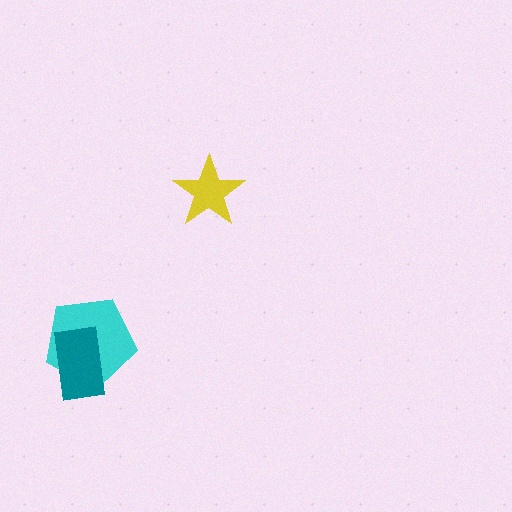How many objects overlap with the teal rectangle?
1 object overlaps with the teal rectangle.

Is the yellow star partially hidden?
No, no other shape covers it.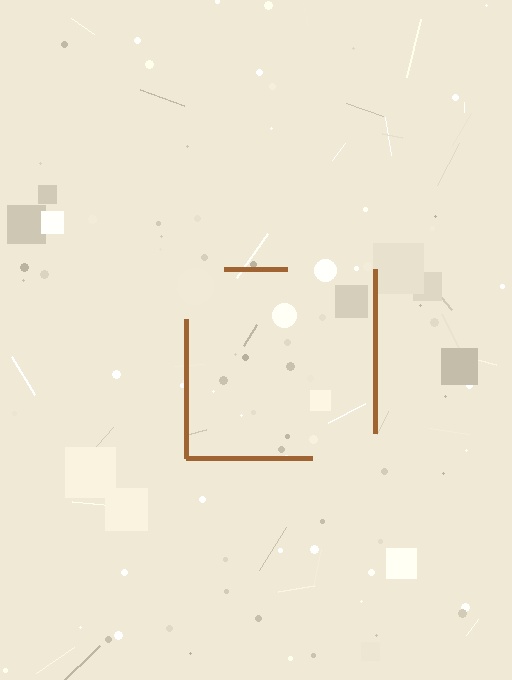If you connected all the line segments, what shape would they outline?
They would outline a square.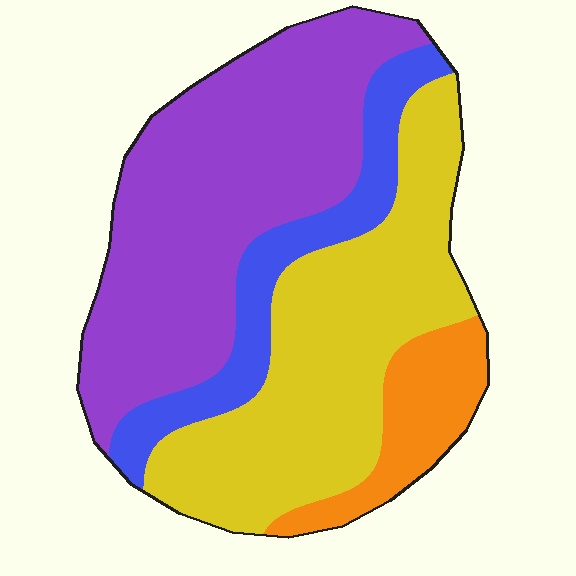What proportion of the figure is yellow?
Yellow takes up about one third (1/3) of the figure.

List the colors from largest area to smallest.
From largest to smallest: purple, yellow, blue, orange.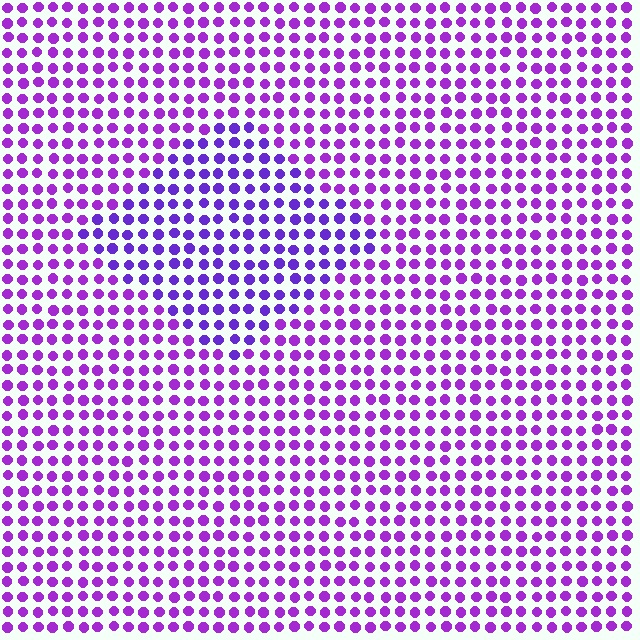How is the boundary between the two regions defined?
The boundary is defined purely by a slight shift in hue (about 22 degrees). Spacing, size, and orientation are identical on both sides.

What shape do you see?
I see a diamond.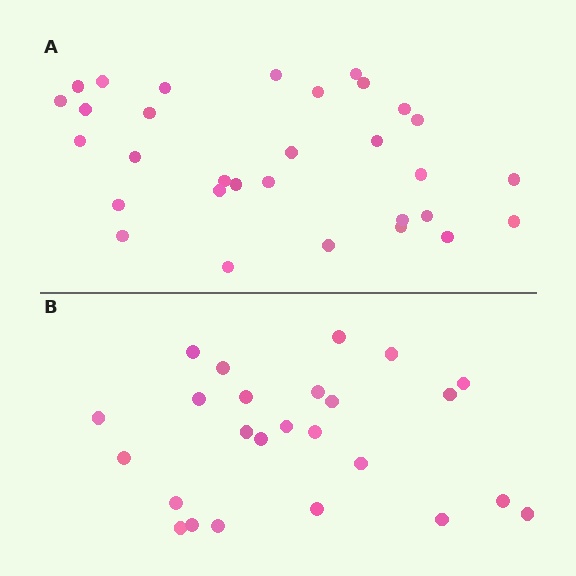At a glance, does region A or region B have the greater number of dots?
Region A (the top region) has more dots.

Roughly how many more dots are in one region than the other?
Region A has about 6 more dots than region B.